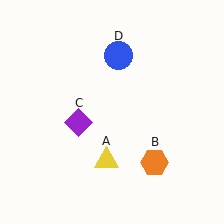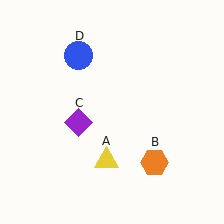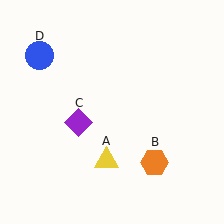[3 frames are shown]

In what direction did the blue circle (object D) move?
The blue circle (object D) moved left.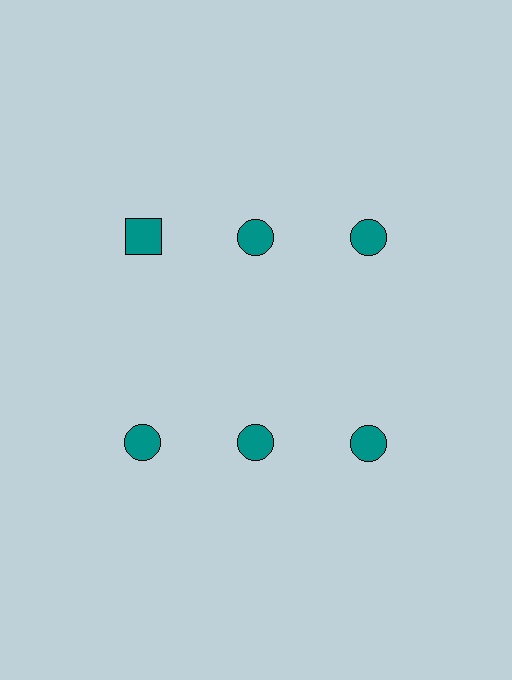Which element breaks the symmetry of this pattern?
The teal square in the top row, leftmost column breaks the symmetry. All other shapes are teal circles.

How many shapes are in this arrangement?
There are 6 shapes arranged in a grid pattern.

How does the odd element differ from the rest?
It has a different shape: square instead of circle.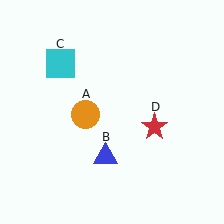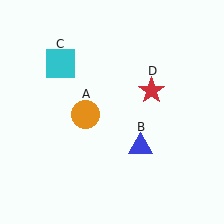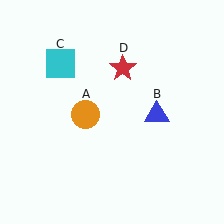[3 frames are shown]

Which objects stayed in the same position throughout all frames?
Orange circle (object A) and cyan square (object C) remained stationary.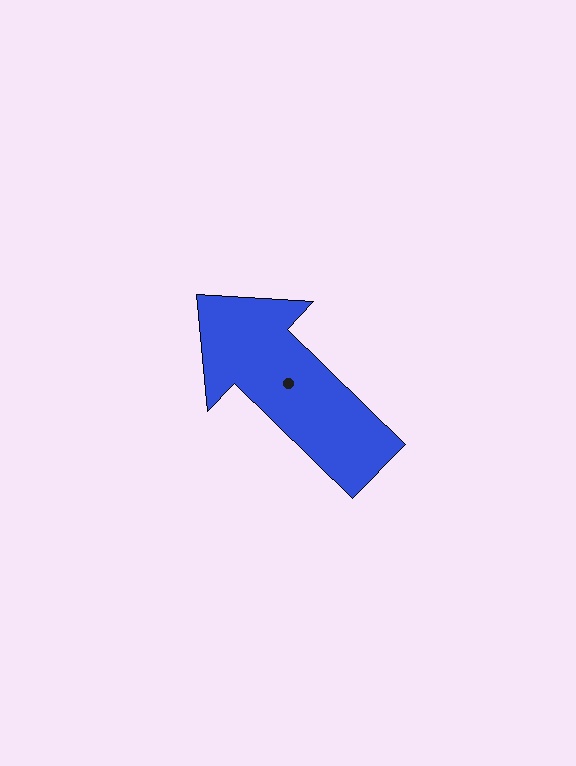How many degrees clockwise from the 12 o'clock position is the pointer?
Approximately 314 degrees.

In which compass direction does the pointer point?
Northwest.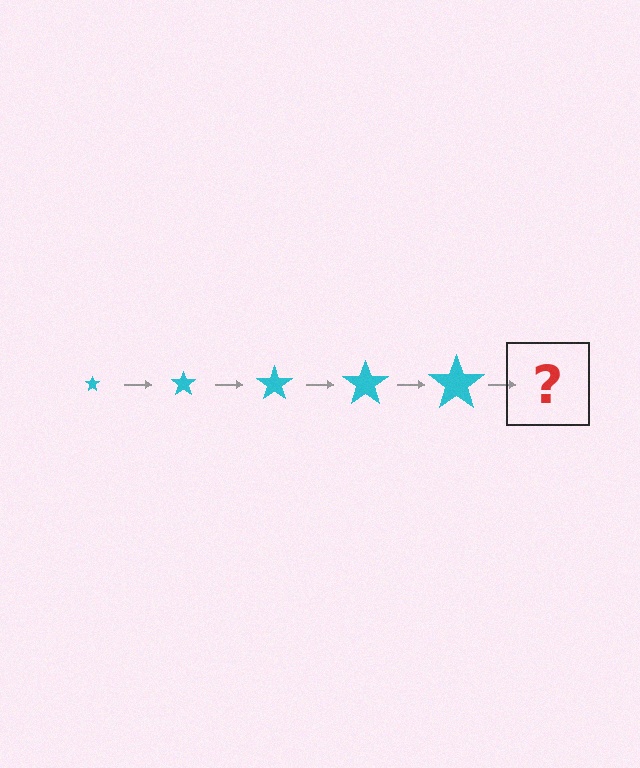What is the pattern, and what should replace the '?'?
The pattern is that the star gets progressively larger each step. The '?' should be a cyan star, larger than the previous one.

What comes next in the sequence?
The next element should be a cyan star, larger than the previous one.